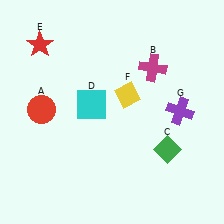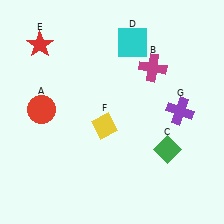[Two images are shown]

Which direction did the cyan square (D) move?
The cyan square (D) moved up.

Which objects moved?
The objects that moved are: the cyan square (D), the yellow diamond (F).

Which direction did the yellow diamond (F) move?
The yellow diamond (F) moved down.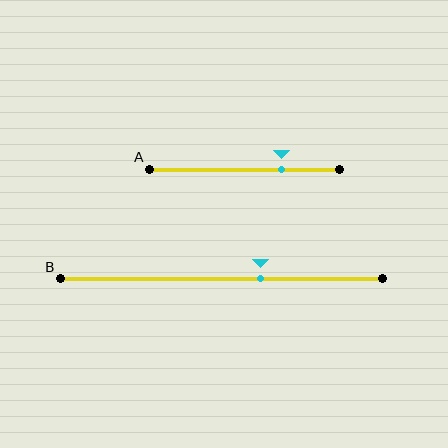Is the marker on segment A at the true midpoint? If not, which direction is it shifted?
No, the marker on segment A is shifted to the right by about 20% of the segment length.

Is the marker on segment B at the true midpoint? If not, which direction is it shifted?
No, the marker on segment B is shifted to the right by about 12% of the segment length.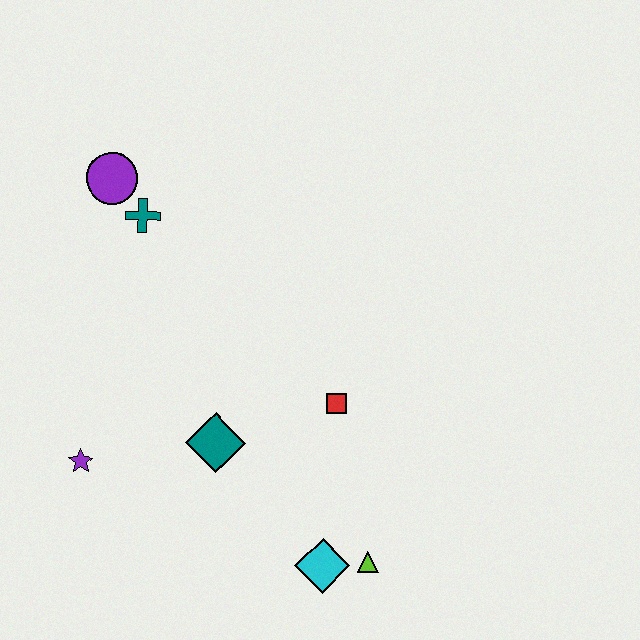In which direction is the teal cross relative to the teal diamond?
The teal cross is above the teal diamond.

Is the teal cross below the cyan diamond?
No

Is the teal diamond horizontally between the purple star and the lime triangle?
Yes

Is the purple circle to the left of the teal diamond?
Yes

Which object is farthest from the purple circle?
The lime triangle is farthest from the purple circle.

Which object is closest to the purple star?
The teal diamond is closest to the purple star.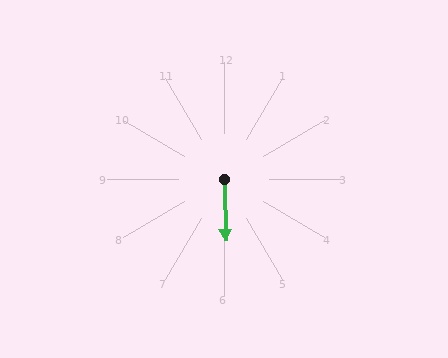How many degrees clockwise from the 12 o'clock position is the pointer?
Approximately 179 degrees.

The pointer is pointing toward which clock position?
Roughly 6 o'clock.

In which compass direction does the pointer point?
South.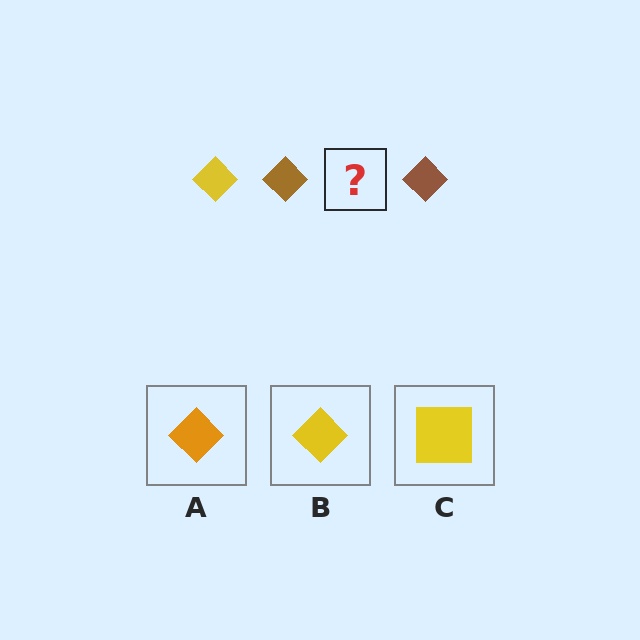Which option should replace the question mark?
Option B.